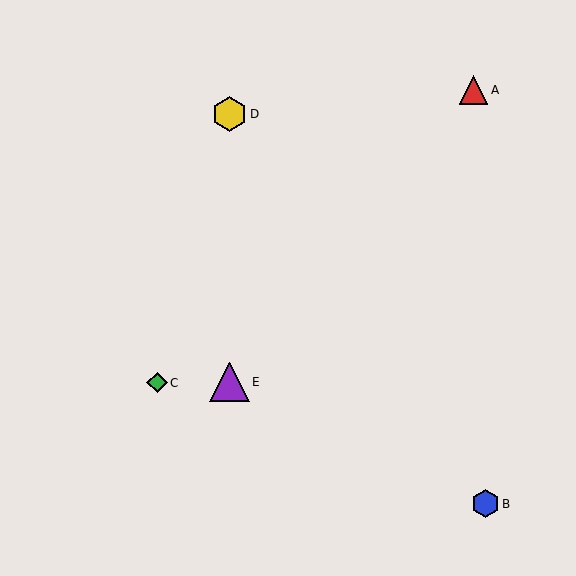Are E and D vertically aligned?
Yes, both are at x≈230.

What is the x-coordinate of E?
Object E is at x≈230.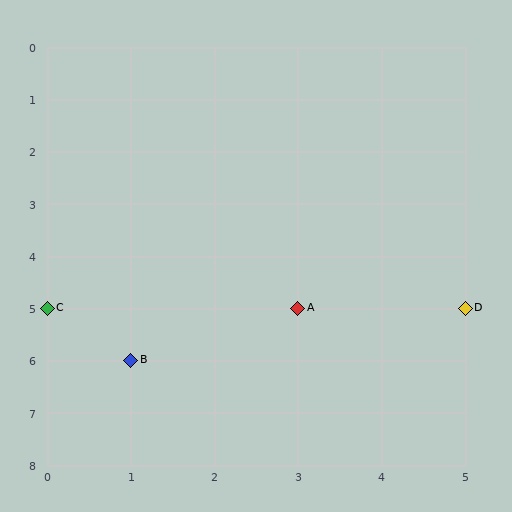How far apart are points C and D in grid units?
Points C and D are 5 columns apart.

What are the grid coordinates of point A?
Point A is at grid coordinates (3, 5).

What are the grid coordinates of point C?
Point C is at grid coordinates (0, 5).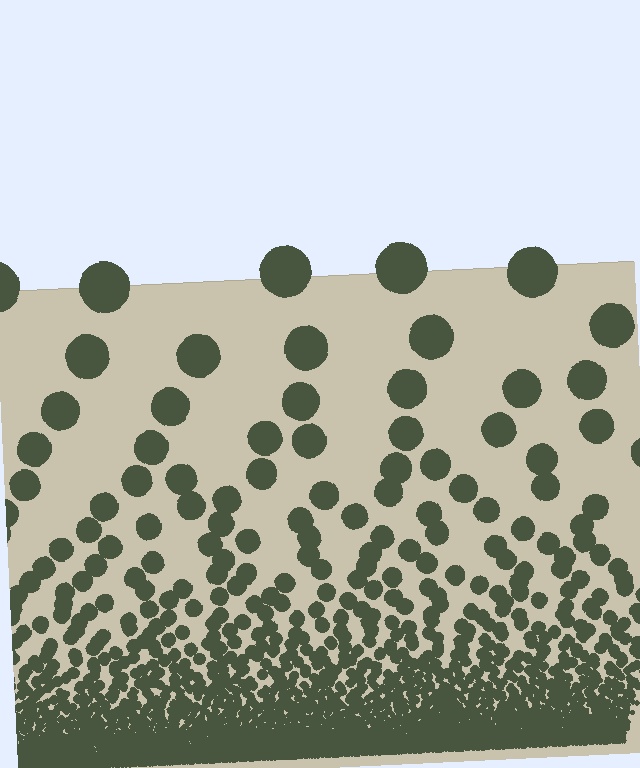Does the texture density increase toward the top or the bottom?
Density increases toward the bottom.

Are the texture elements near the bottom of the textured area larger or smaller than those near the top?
Smaller. The gradient is inverted — elements near the bottom are smaller and denser.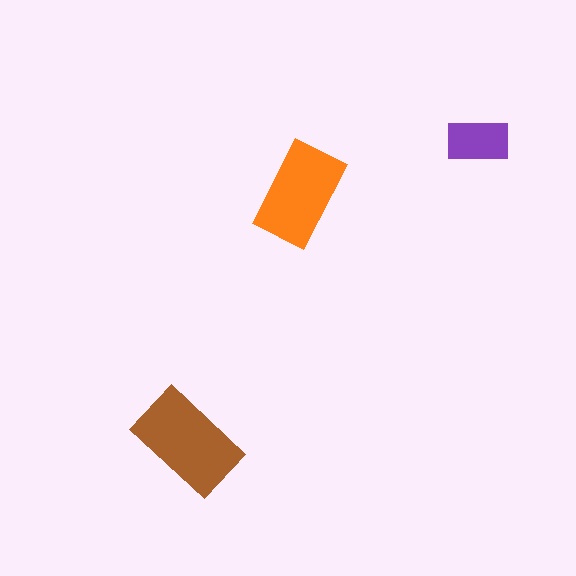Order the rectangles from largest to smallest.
the brown one, the orange one, the purple one.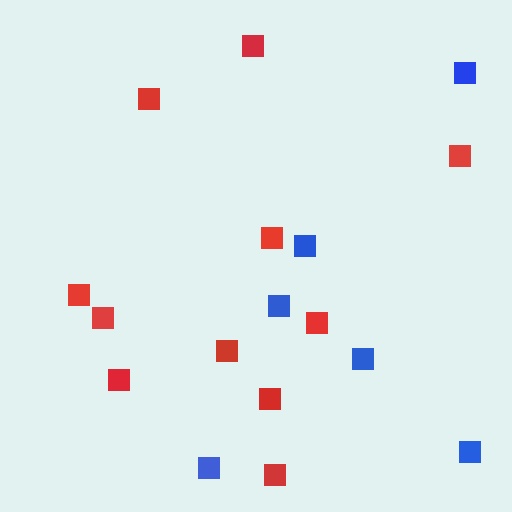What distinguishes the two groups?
There are 2 groups: one group of red squares (11) and one group of blue squares (6).